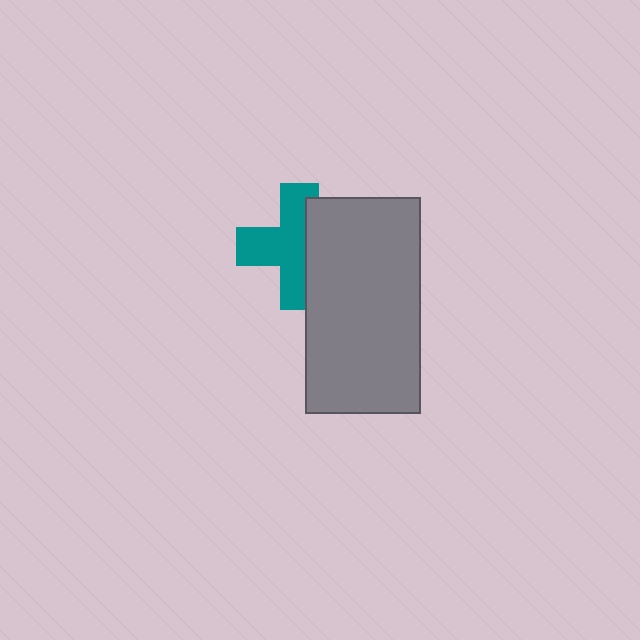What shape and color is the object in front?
The object in front is a gray rectangle.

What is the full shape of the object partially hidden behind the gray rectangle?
The partially hidden object is a teal cross.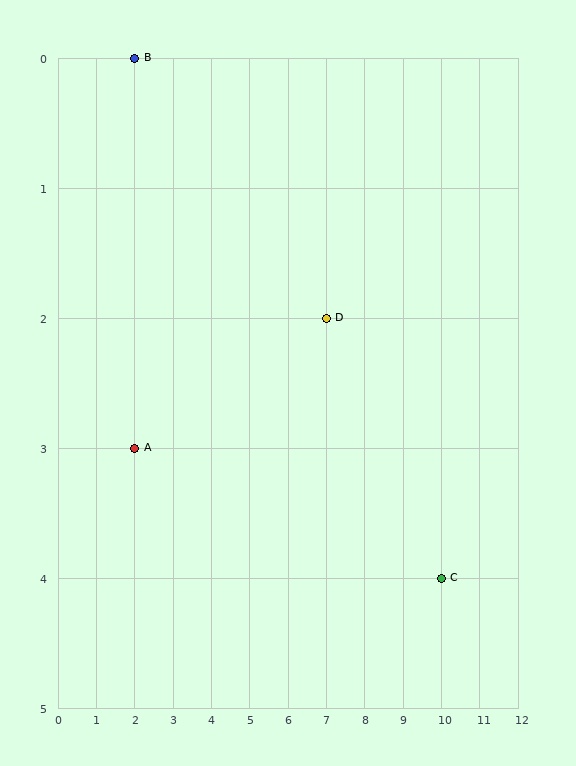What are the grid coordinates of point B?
Point B is at grid coordinates (2, 0).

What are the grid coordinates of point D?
Point D is at grid coordinates (7, 2).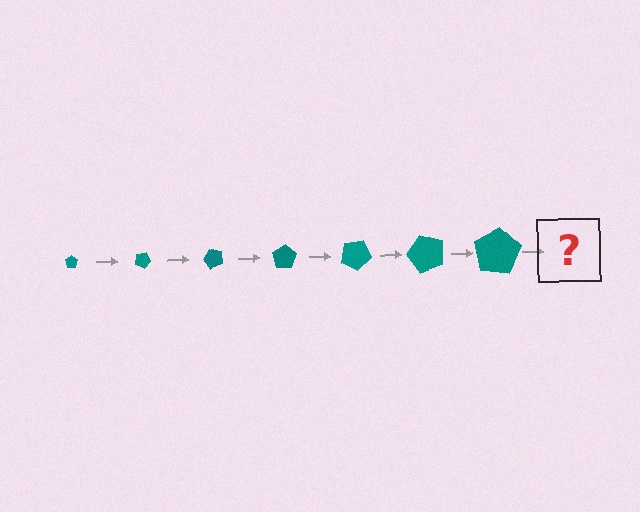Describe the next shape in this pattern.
It should be a pentagon, larger than the previous one and rotated 175 degrees from the start.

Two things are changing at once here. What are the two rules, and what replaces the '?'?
The two rules are that the pentagon grows larger each step and it rotates 25 degrees each step. The '?' should be a pentagon, larger than the previous one and rotated 175 degrees from the start.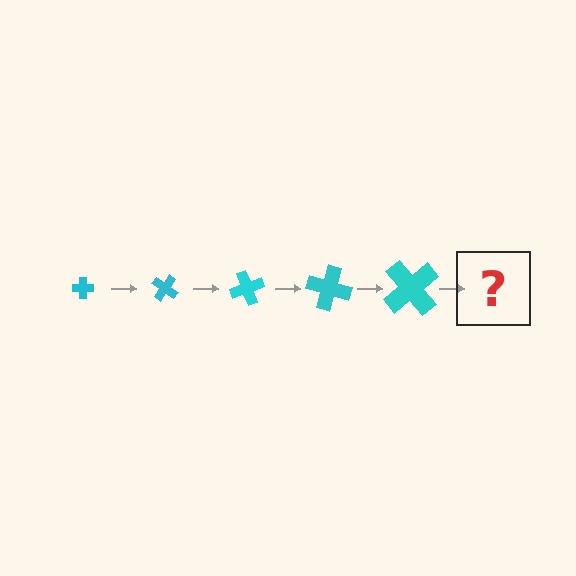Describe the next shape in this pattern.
It should be a cross, larger than the previous one and rotated 175 degrees from the start.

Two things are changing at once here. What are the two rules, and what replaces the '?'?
The two rules are that the cross grows larger each step and it rotates 35 degrees each step. The '?' should be a cross, larger than the previous one and rotated 175 degrees from the start.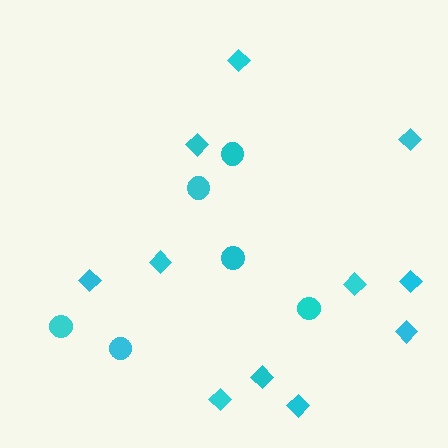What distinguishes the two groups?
There are 2 groups: one group of diamonds (11) and one group of circles (6).